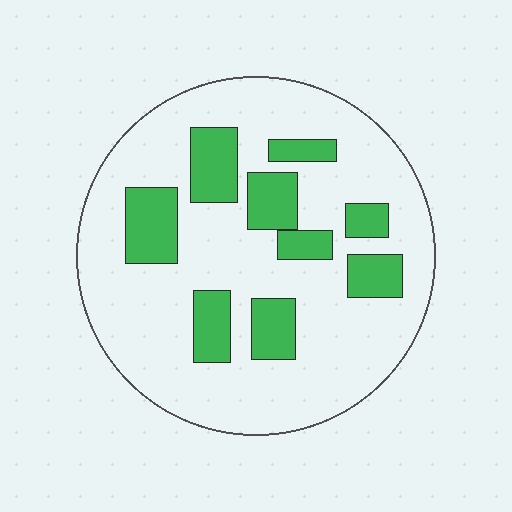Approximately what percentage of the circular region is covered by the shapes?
Approximately 25%.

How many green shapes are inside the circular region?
9.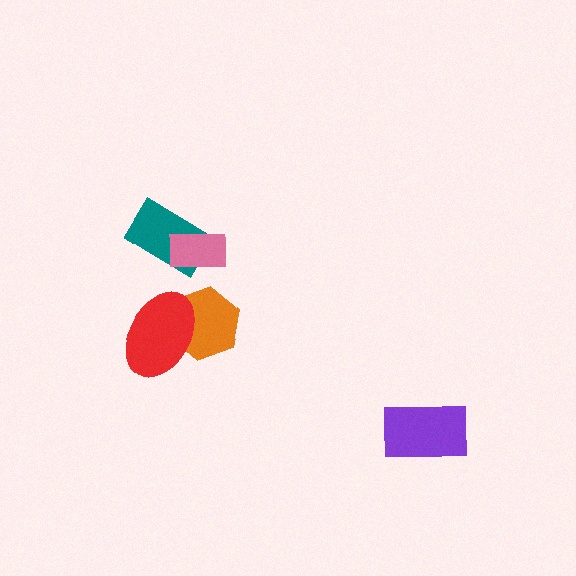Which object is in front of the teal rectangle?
The pink rectangle is in front of the teal rectangle.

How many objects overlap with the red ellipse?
1 object overlaps with the red ellipse.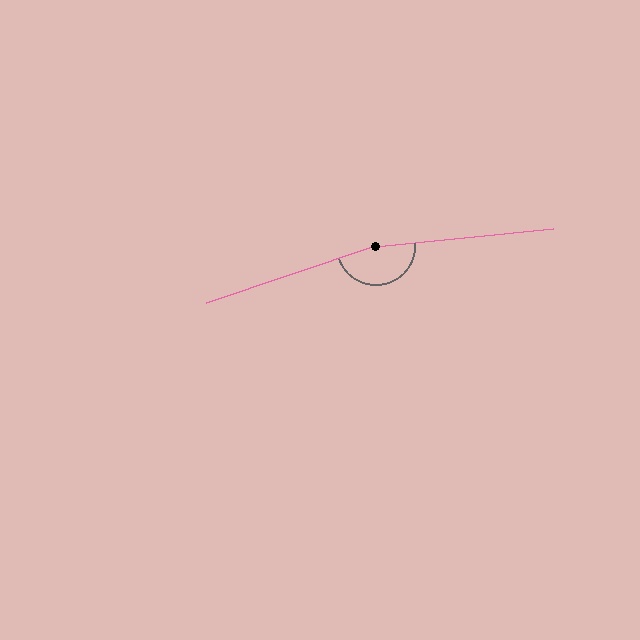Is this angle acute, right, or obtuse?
It is obtuse.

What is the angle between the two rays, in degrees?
Approximately 167 degrees.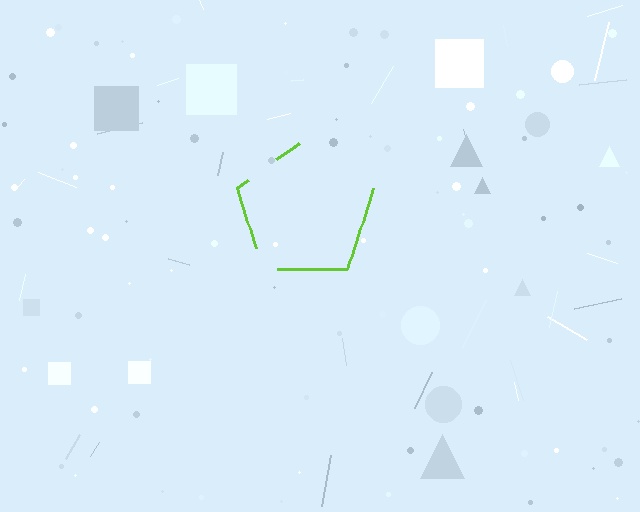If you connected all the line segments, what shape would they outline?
They would outline a pentagon.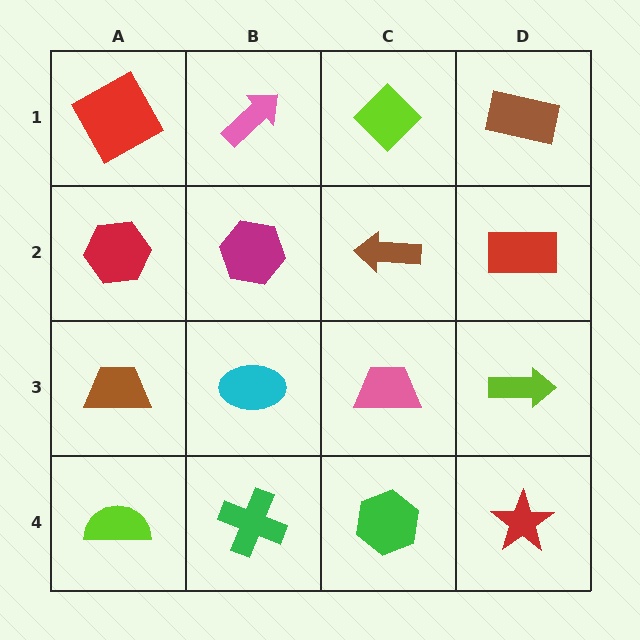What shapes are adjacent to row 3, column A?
A red hexagon (row 2, column A), a lime semicircle (row 4, column A), a cyan ellipse (row 3, column B).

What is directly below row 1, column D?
A red rectangle.